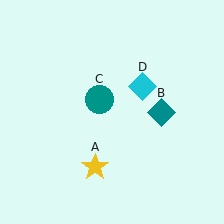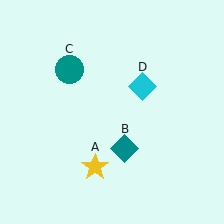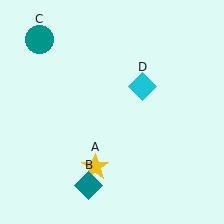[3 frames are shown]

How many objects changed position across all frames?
2 objects changed position: teal diamond (object B), teal circle (object C).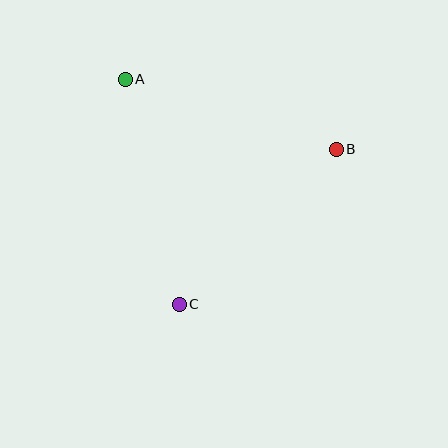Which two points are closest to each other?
Points B and C are closest to each other.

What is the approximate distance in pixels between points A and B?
The distance between A and B is approximately 222 pixels.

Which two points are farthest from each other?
Points A and C are farthest from each other.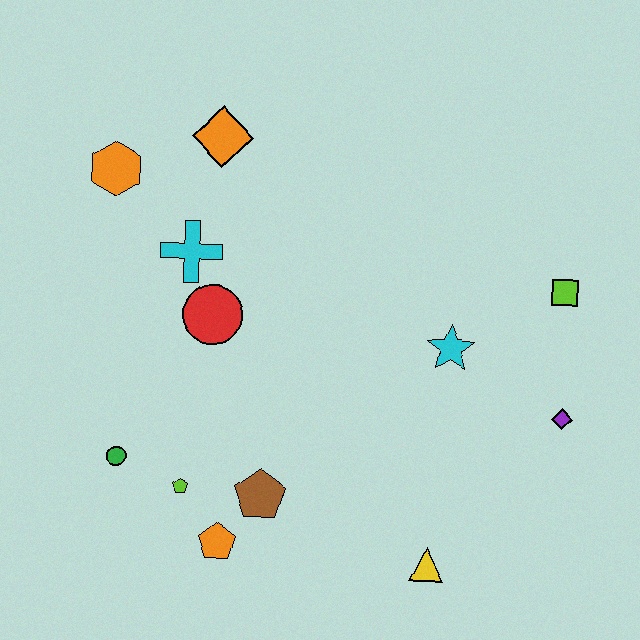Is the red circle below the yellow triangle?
No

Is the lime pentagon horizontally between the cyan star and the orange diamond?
No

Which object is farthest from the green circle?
The lime square is farthest from the green circle.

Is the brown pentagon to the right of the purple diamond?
No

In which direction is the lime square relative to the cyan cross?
The lime square is to the right of the cyan cross.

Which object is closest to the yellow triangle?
The brown pentagon is closest to the yellow triangle.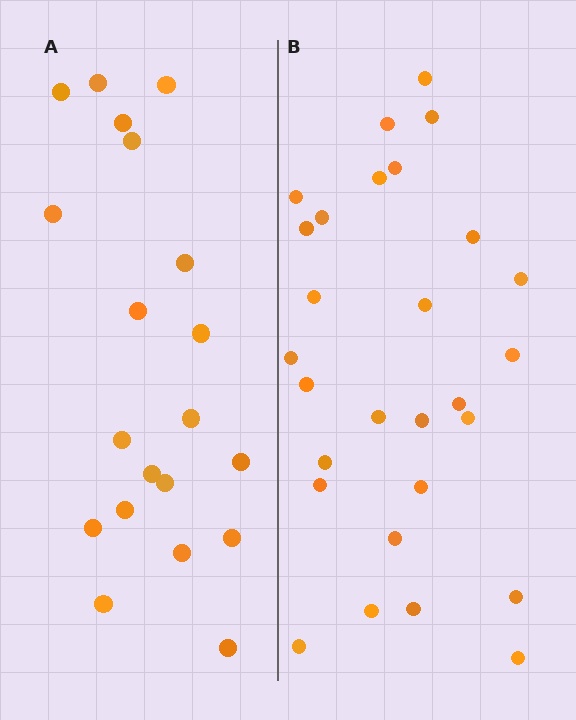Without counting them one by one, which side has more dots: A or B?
Region B (the right region) has more dots.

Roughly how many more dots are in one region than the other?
Region B has roughly 8 or so more dots than region A.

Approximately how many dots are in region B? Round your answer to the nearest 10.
About 30 dots. (The exact count is 28, which rounds to 30.)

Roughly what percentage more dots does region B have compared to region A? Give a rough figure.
About 40% more.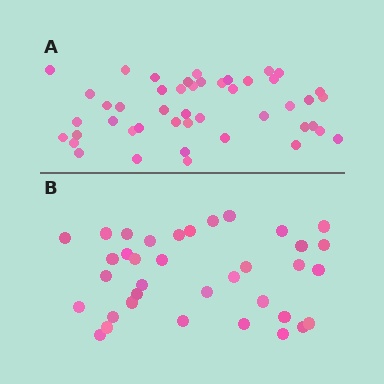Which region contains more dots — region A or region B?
Region A (the top region) has more dots.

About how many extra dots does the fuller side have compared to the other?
Region A has roughly 10 or so more dots than region B.